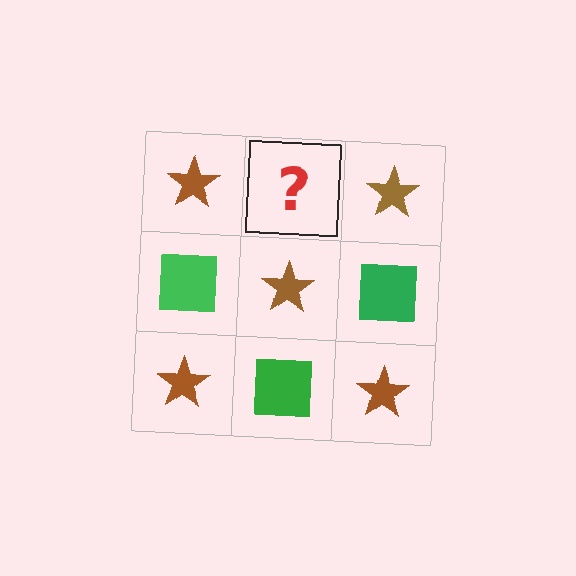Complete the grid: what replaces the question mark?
The question mark should be replaced with a green square.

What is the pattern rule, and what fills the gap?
The rule is that it alternates brown star and green square in a checkerboard pattern. The gap should be filled with a green square.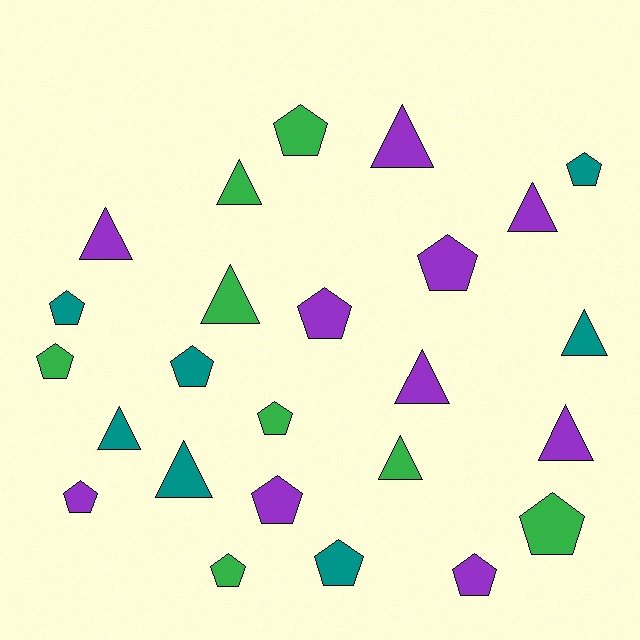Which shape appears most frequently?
Pentagon, with 14 objects.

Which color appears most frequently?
Purple, with 10 objects.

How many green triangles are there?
There are 3 green triangles.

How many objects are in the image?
There are 25 objects.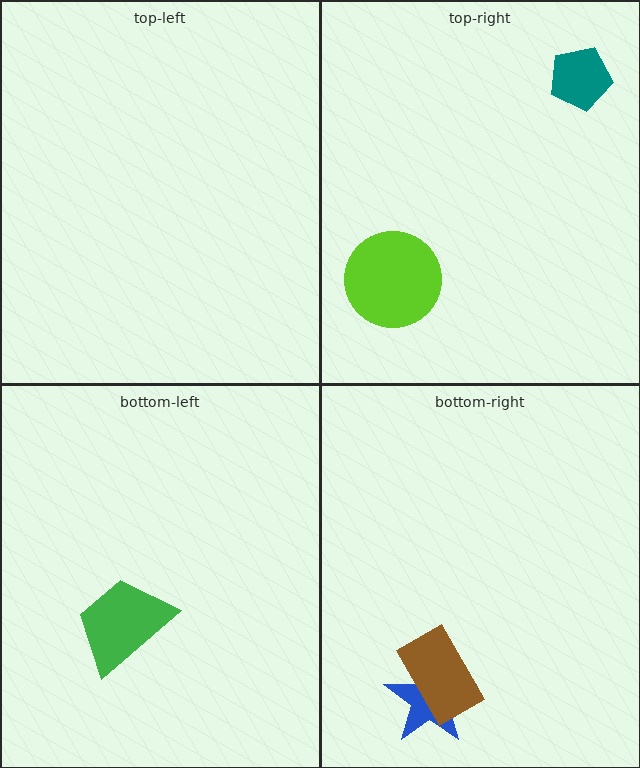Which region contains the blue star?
The bottom-right region.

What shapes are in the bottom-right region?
The blue star, the brown rectangle.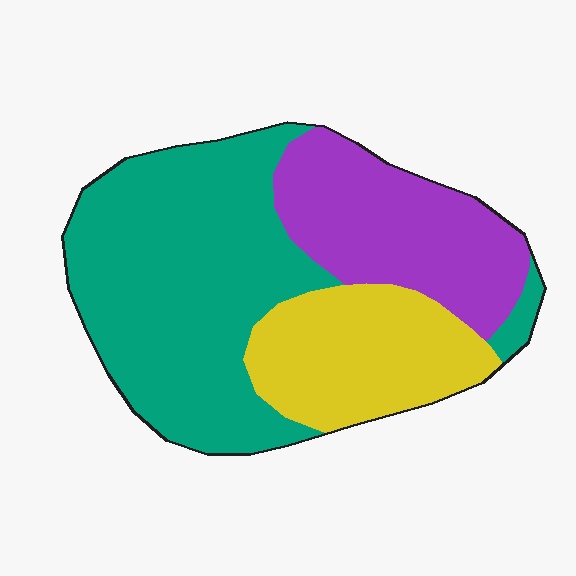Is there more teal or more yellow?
Teal.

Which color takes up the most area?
Teal, at roughly 50%.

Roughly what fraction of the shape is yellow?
Yellow covers about 25% of the shape.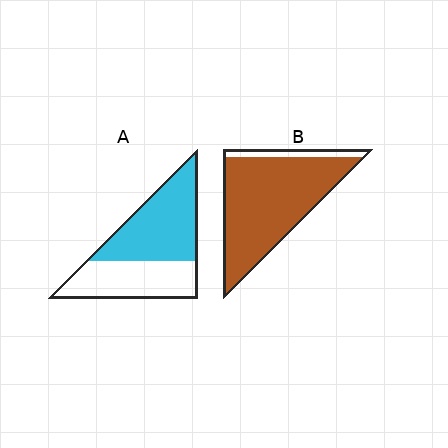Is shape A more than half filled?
Yes.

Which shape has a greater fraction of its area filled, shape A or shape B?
Shape B.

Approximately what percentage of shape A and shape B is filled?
A is approximately 55% and B is approximately 90%.